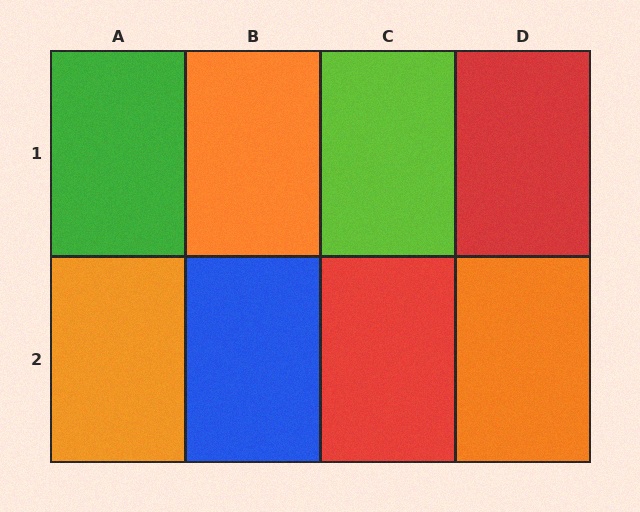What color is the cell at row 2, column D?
Orange.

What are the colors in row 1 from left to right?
Green, orange, lime, red.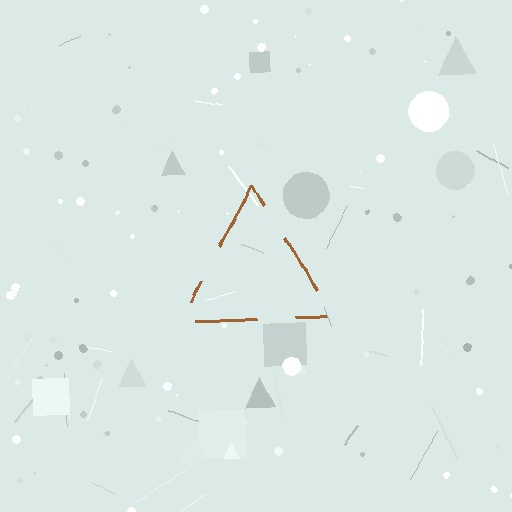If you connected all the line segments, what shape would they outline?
They would outline a triangle.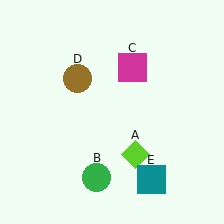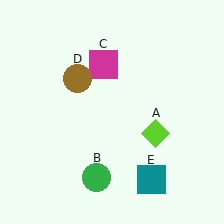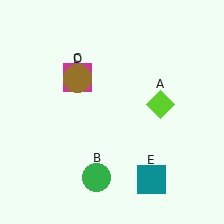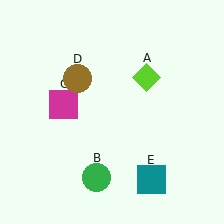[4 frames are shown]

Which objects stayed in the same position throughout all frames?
Green circle (object B) and brown circle (object D) and teal square (object E) remained stationary.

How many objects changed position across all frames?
2 objects changed position: lime diamond (object A), magenta square (object C).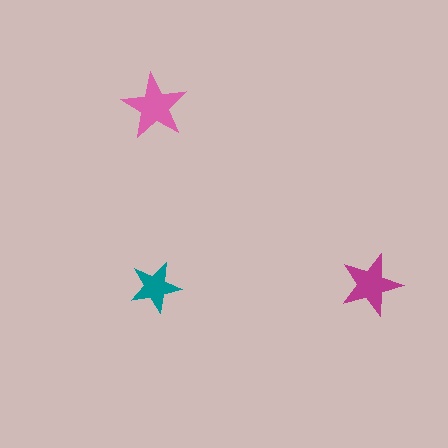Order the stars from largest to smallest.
the pink one, the magenta one, the teal one.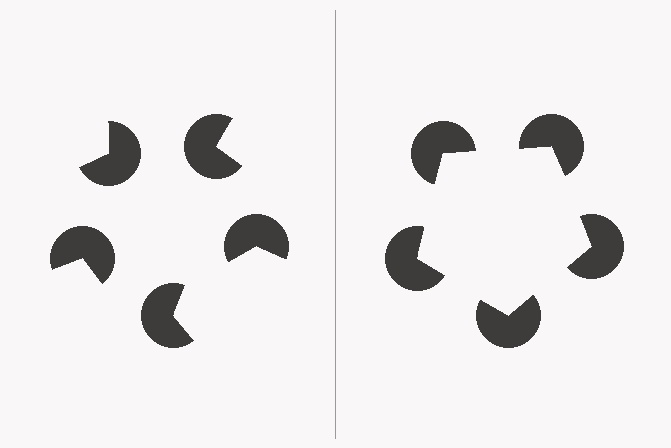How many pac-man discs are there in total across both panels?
10 — 5 on each side.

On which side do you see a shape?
An illusory pentagon appears on the right side. On the left side the wedge cuts are rotated, so no coherent shape forms.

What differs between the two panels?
The pac-man discs are positioned identically on both sides; only the wedge orientations differ. On the right they align to a pentagon; on the left they are misaligned.